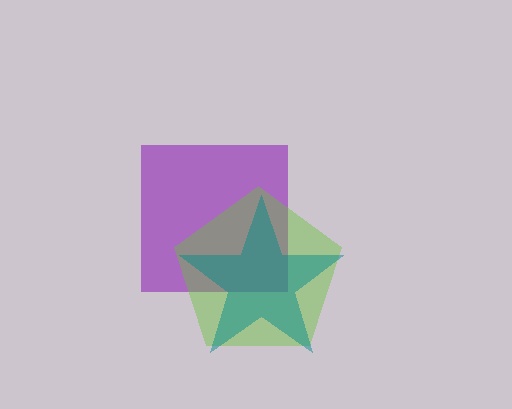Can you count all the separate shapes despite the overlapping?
Yes, there are 3 separate shapes.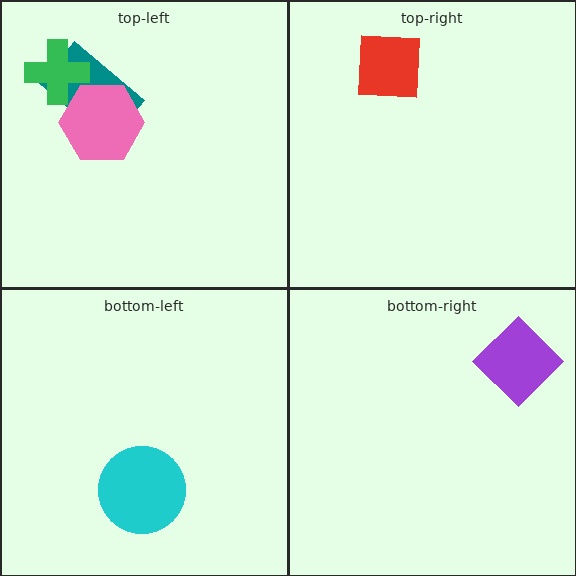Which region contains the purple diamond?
The bottom-right region.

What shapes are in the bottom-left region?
The cyan circle.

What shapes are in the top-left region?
The teal rectangle, the green cross, the pink hexagon.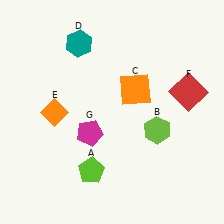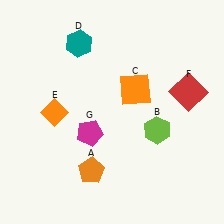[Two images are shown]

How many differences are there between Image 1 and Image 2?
There is 1 difference between the two images.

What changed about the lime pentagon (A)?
In Image 1, A is lime. In Image 2, it changed to orange.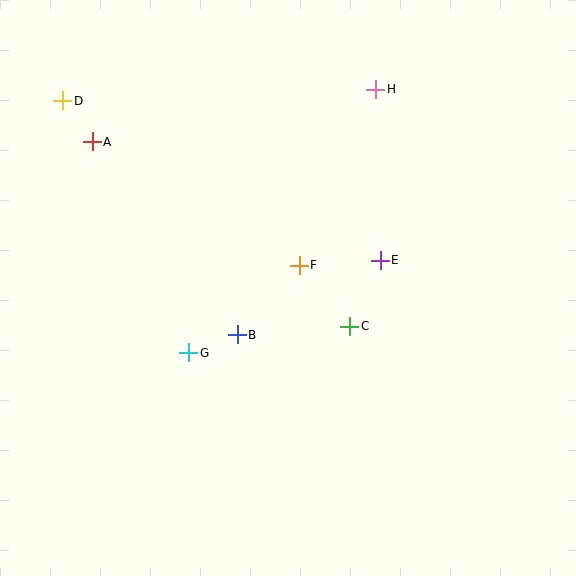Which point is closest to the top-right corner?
Point H is closest to the top-right corner.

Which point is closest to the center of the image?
Point F at (299, 265) is closest to the center.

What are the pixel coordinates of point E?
Point E is at (380, 260).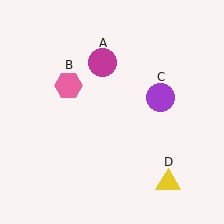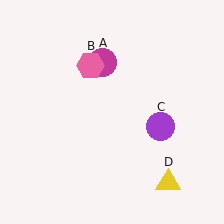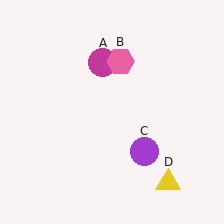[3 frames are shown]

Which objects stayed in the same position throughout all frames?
Magenta circle (object A) and yellow triangle (object D) remained stationary.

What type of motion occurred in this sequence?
The pink hexagon (object B), purple circle (object C) rotated clockwise around the center of the scene.